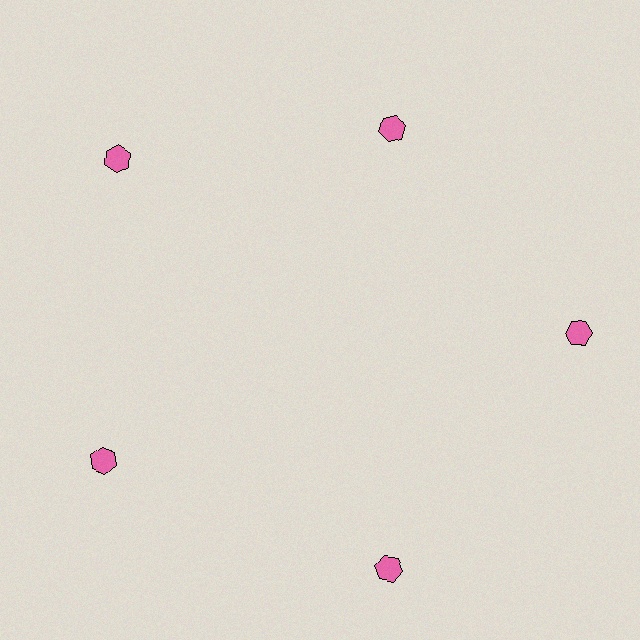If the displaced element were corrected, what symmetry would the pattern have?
It would have 5-fold rotational symmetry — the pattern would map onto itself every 72 degrees.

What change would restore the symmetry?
The symmetry would be restored by moving it outward, back onto the ring so that all 5 hexagons sit at equal angles and equal distance from the center.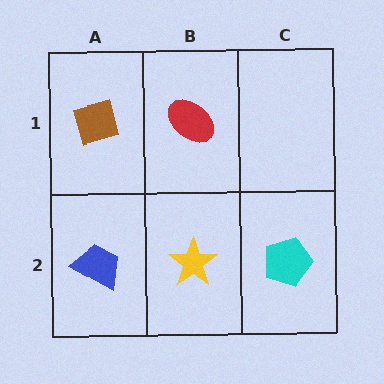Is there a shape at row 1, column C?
No, that cell is empty.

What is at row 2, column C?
A cyan pentagon.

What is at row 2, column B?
A yellow star.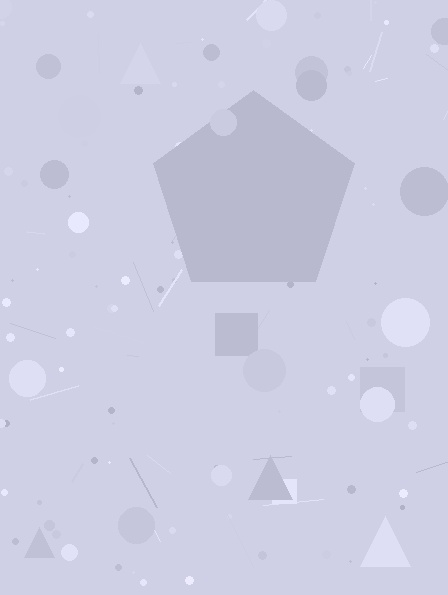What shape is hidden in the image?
A pentagon is hidden in the image.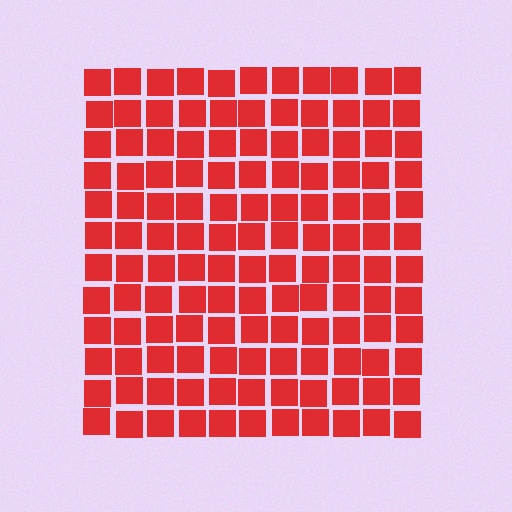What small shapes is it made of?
It is made of small squares.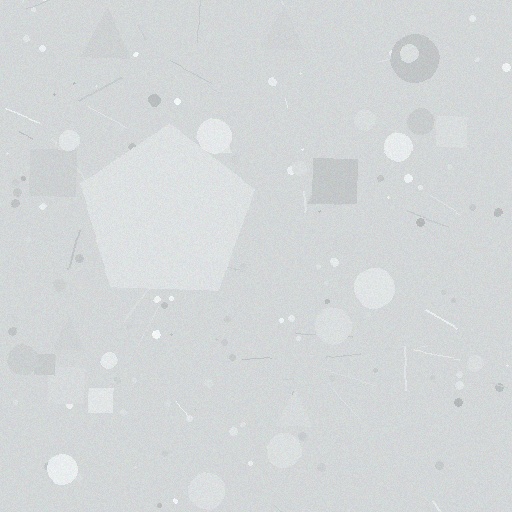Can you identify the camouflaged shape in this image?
The camouflaged shape is a pentagon.